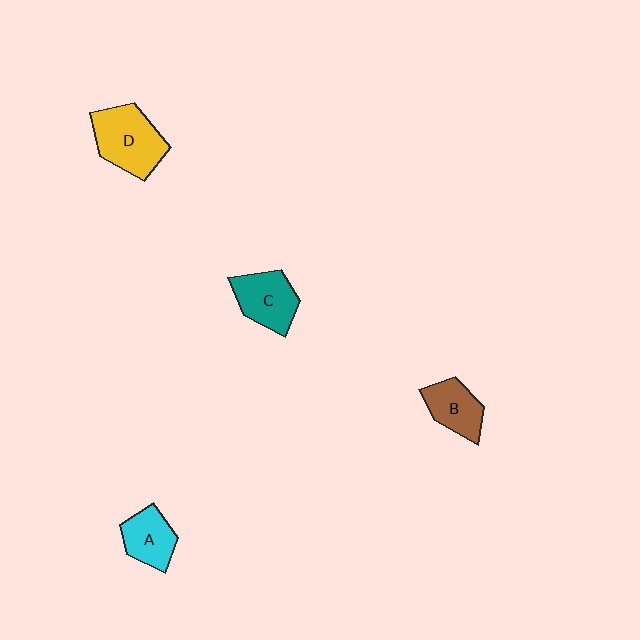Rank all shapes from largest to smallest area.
From largest to smallest: D (yellow), C (teal), B (brown), A (cyan).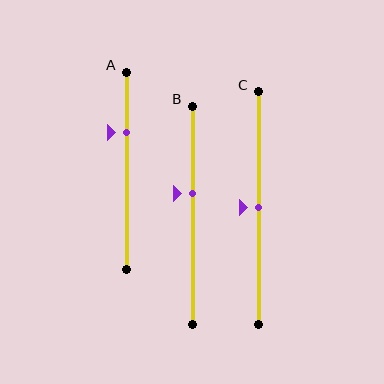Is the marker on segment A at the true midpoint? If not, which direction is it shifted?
No, the marker on segment A is shifted upward by about 19% of the segment length.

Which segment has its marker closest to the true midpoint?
Segment C has its marker closest to the true midpoint.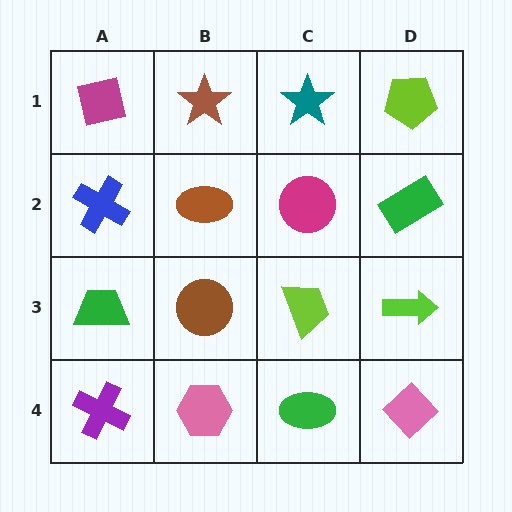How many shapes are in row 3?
4 shapes.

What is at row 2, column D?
A green rectangle.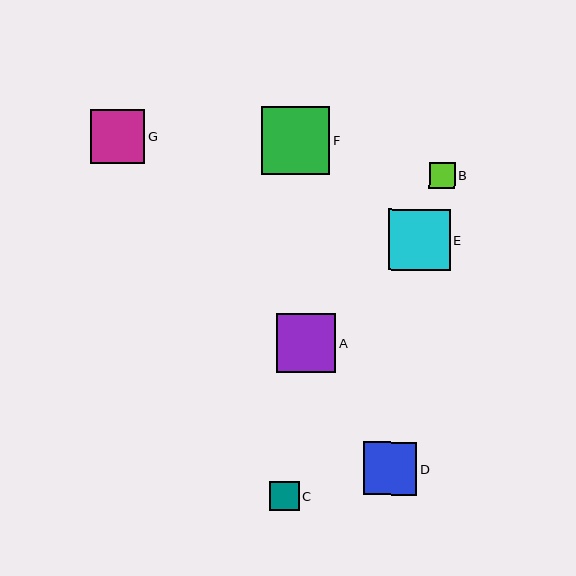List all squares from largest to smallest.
From largest to smallest: F, E, A, G, D, C, B.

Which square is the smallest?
Square B is the smallest with a size of approximately 26 pixels.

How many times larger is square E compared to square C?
Square E is approximately 2.1 times the size of square C.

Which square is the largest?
Square F is the largest with a size of approximately 68 pixels.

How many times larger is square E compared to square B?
Square E is approximately 2.4 times the size of square B.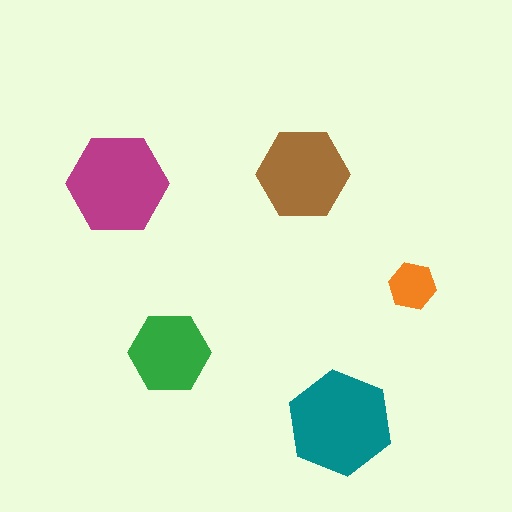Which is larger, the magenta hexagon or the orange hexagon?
The magenta one.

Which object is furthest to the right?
The orange hexagon is rightmost.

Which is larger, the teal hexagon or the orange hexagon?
The teal one.